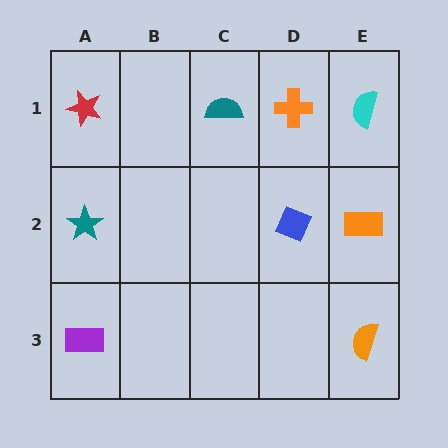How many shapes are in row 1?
4 shapes.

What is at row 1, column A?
A red star.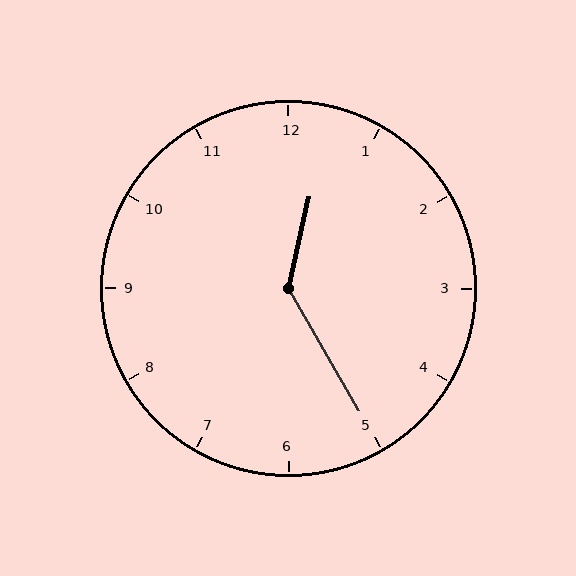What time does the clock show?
12:25.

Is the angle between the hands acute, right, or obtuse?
It is obtuse.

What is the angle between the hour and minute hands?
Approximately 138 degrees.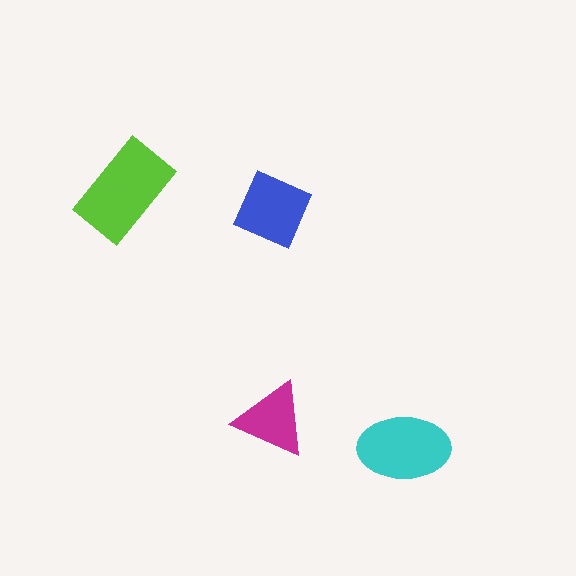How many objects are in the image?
There are 4 objects in the image.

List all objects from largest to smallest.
The lime rectangle, the cyan ellipse, the blue diamond, the magenta triangle.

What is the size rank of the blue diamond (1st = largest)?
3rd.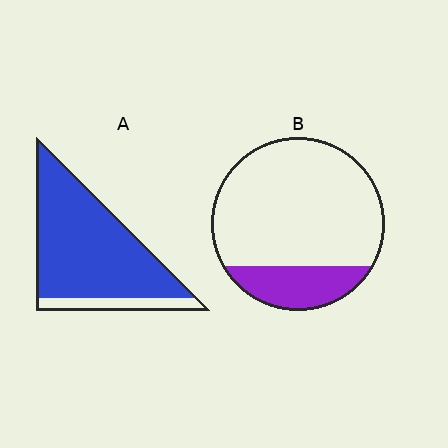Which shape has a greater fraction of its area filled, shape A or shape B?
Shape A.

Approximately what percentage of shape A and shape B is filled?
A is approximately 85% and B is approximately 20%.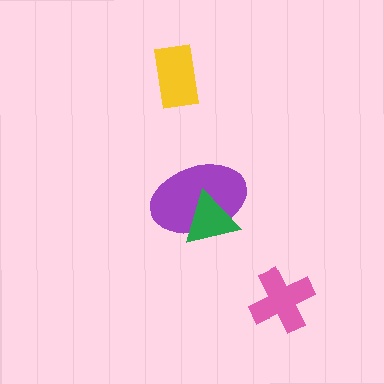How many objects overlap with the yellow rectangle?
0 objects overlap with the yellow rectangle.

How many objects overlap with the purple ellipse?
1 object overlaps with the purple ellipse.